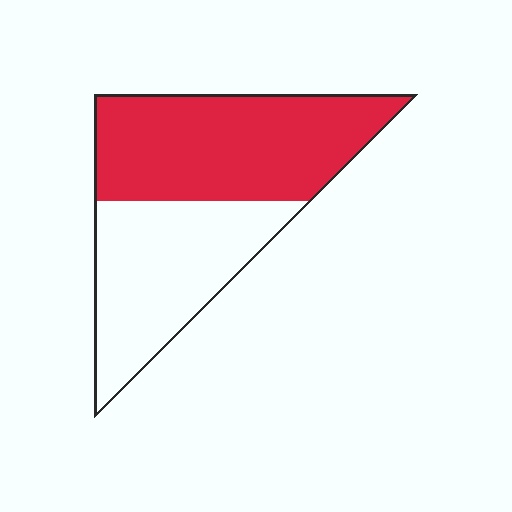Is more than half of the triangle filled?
Yes.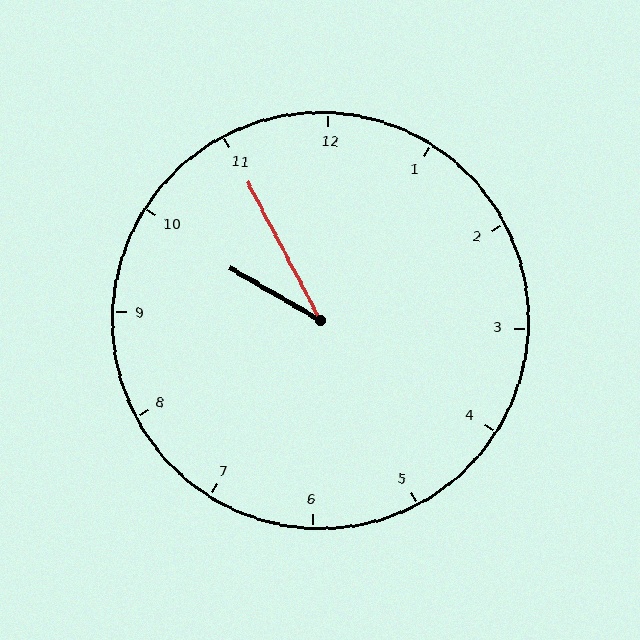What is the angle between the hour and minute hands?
Approximately 32 degrees.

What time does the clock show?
9:55.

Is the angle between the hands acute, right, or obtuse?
It is acute.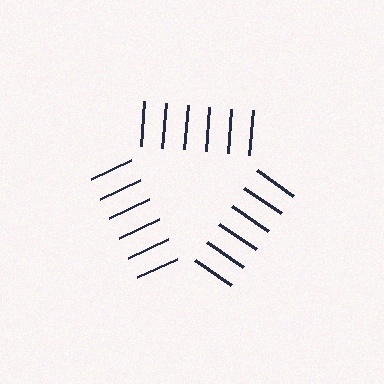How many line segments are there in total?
18 — 6 along each of the 3 edges.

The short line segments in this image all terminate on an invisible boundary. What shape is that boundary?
An illusory triangle — the line segments terminate on its edges but no continuous stroke is drawn.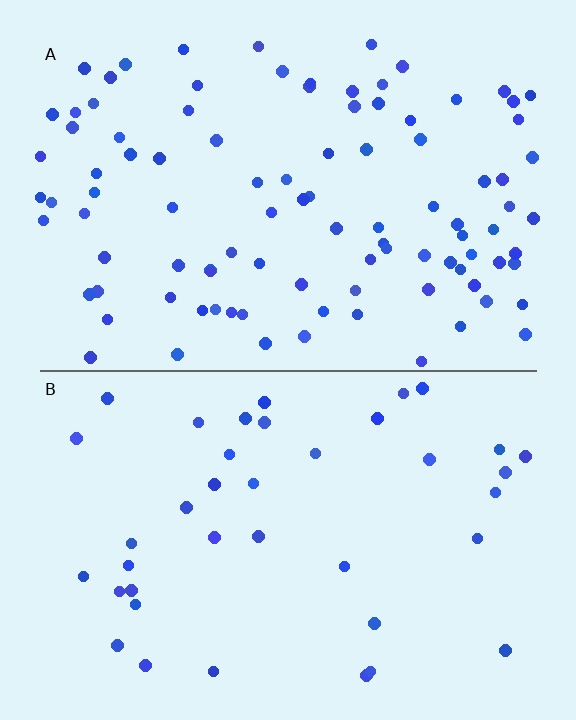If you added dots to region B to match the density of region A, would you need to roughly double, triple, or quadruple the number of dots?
Approximately triple.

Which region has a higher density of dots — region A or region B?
A (the top).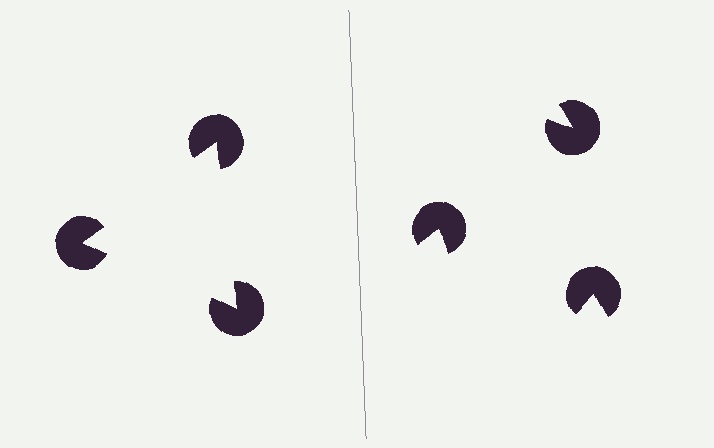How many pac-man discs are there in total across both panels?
6 — 3 on each side.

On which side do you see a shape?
An illusory triangle appears on the left side. On the right side the wedge cuts are rotated, so no coherent shape forms.